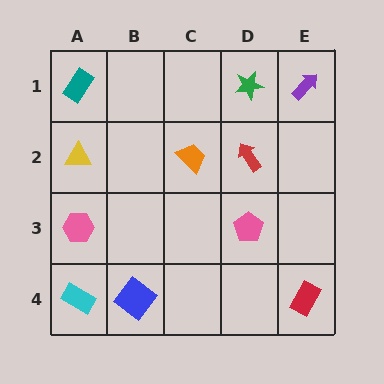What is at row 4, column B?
A blue diamond.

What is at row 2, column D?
A red arrow.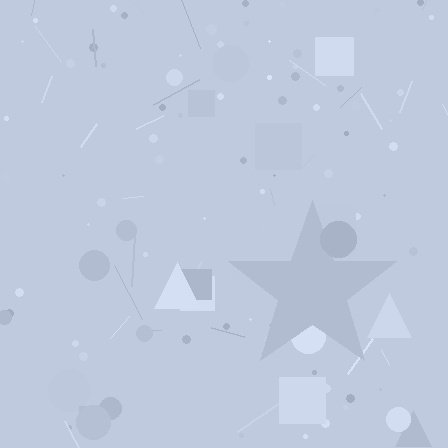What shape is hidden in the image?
A star is hidden in the image.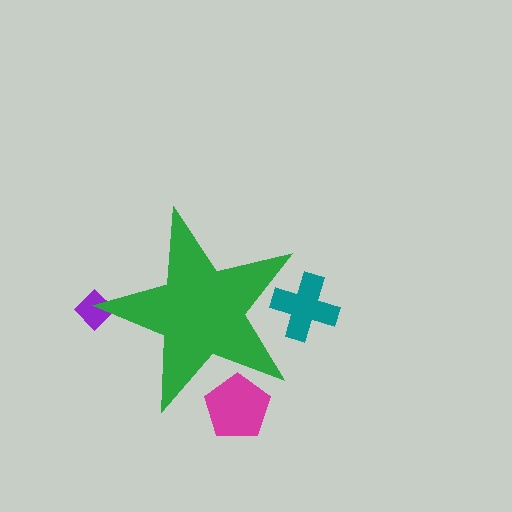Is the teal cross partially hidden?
Yes, the teal cross is partially hidden behind the green star.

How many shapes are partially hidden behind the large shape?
3 shapes are partially hidden.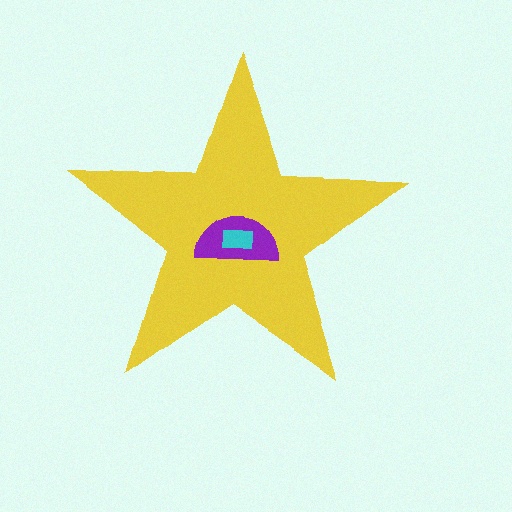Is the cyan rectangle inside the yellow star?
Yes.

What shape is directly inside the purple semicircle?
The cyan rectangle.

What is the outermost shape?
The yellow star.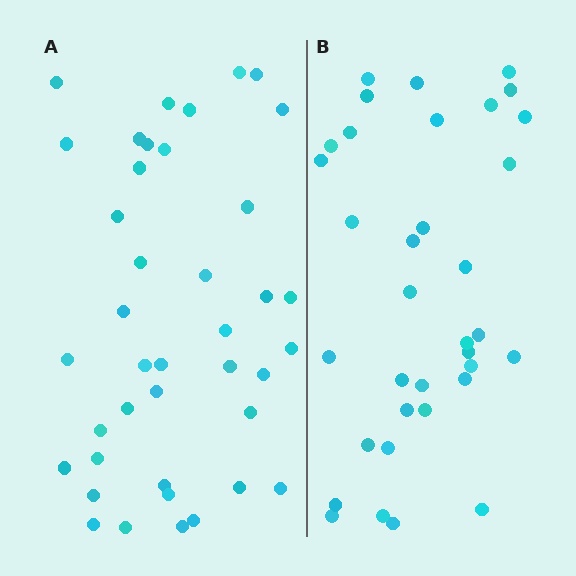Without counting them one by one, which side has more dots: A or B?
Region A (the left region) has more dots.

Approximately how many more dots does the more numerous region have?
Region A has about 5 more dots than region B.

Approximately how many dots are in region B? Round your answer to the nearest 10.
About 40 dots. (The exact count is 35, which rounds to 40.)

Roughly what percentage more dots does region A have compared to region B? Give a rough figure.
About 15% more.